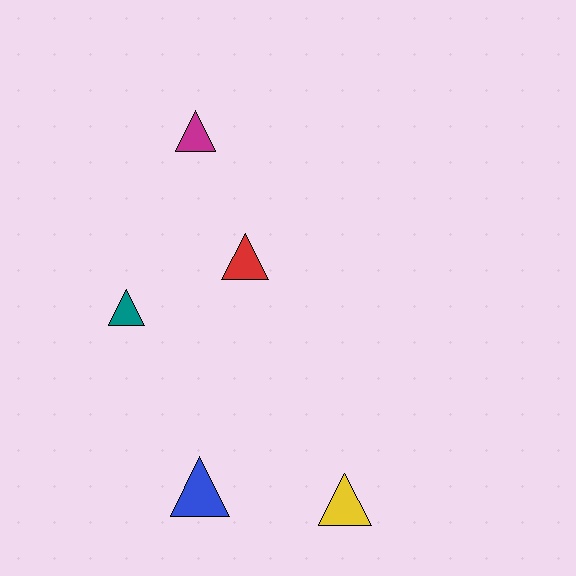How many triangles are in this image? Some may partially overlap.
There are 5 triangles.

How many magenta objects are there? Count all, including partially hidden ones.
There is 1 magenta object.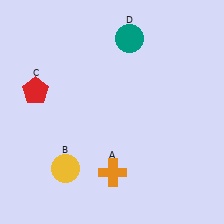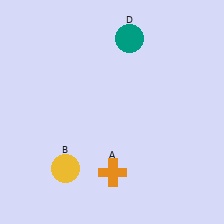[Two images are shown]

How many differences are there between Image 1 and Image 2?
There is 1 difference between the two images.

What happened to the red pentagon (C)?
The red pentagon (C) was removed in Image 2. It was in the top-left area of Image 1.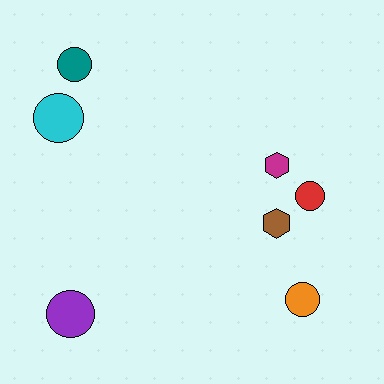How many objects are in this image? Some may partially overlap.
There are 7 objects.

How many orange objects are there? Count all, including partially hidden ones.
There is 1 orange object.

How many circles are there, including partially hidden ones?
There are 5 circles.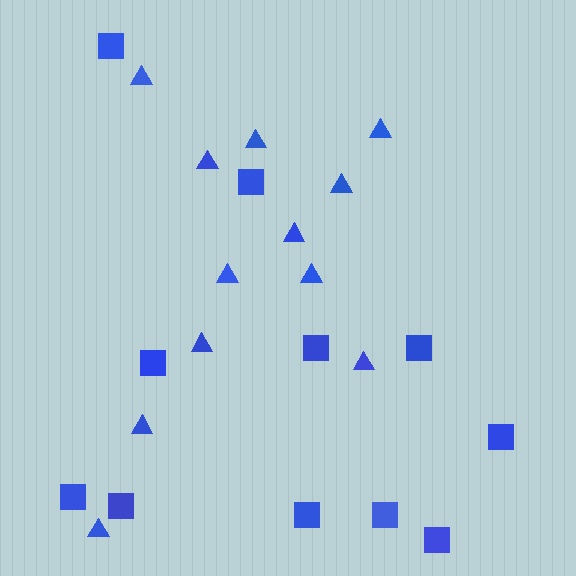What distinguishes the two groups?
There are 2 groups: one group of triangles (12) and one group of squares (11).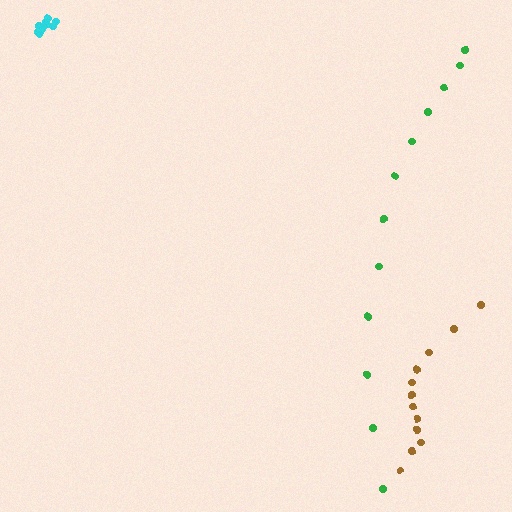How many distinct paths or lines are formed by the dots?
There are 3 distinct paths.